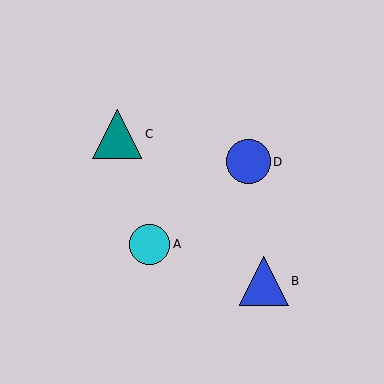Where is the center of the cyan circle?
The center of the cyan circle is at (150, 244).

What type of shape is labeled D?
Shape D is a blue circle.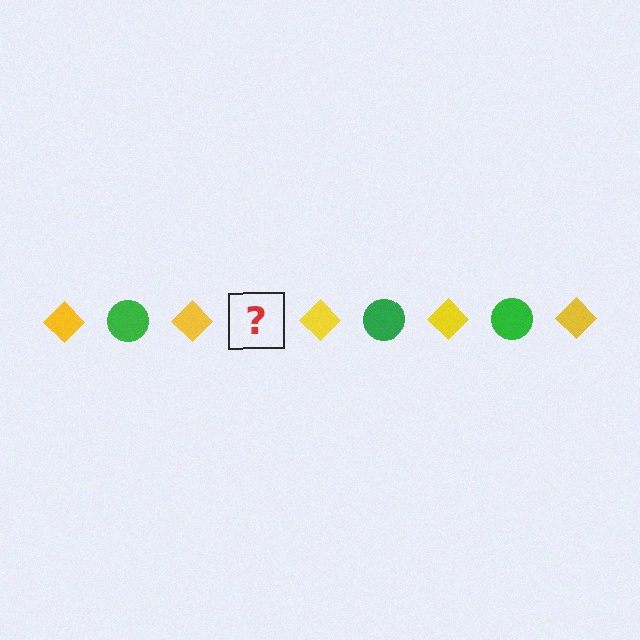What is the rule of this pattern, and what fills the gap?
The rule is that the pattern alternates between yellow diamond and green circle. The gap should be filled with a green circle.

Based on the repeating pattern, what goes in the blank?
The blank should be a green circle.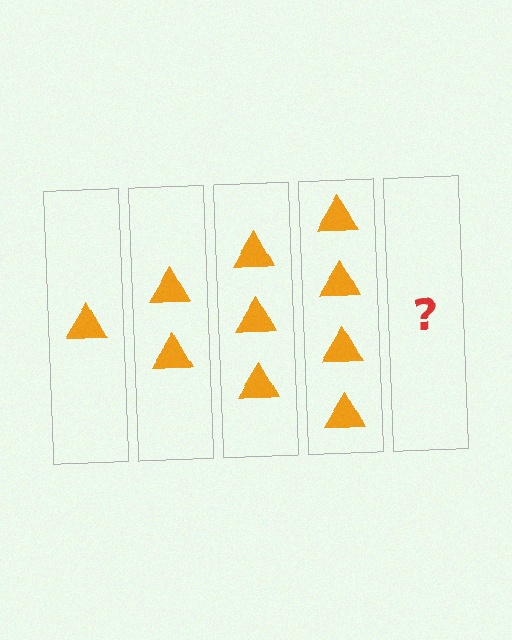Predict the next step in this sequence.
The next step is 5 triangles.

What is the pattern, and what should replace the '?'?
The pattern is that each step adds one more triangle. The '?' should be 5 triangles.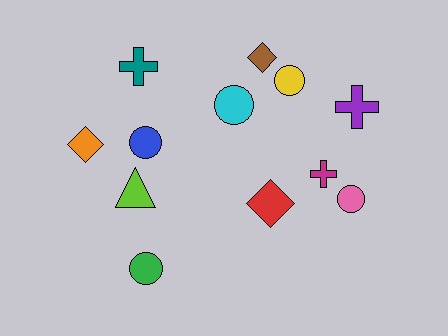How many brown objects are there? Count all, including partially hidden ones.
There is 1 brown object.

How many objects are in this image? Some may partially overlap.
There are 12 objects.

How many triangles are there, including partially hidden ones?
There is 1 triangle.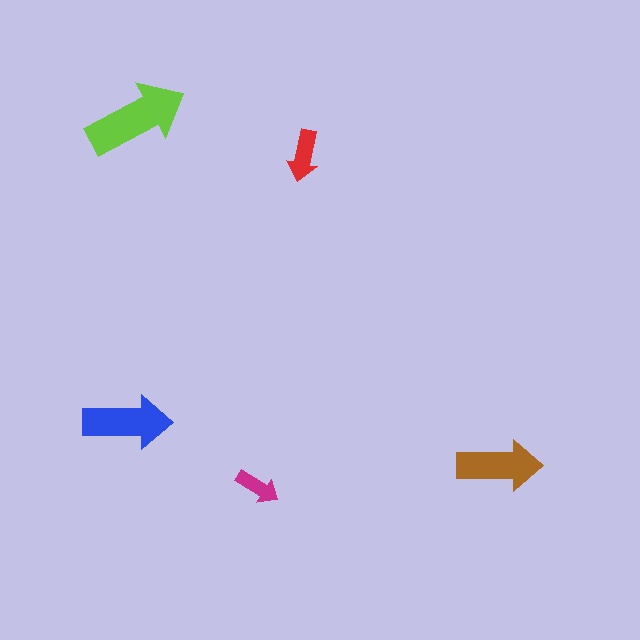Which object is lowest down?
The magenta arrow is bottommost.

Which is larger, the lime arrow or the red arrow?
The lime one.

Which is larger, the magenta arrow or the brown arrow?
The brown one.